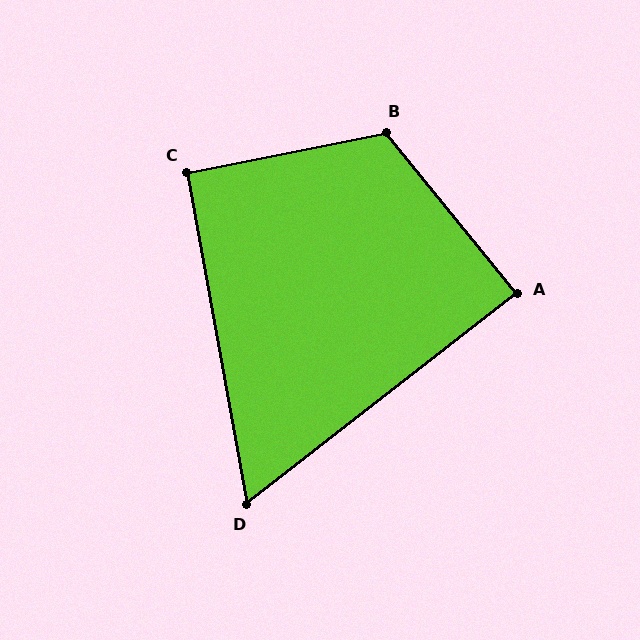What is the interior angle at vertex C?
Approximately 91 degrees (approximately right).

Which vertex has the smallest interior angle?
D, at approximately 62 degrees.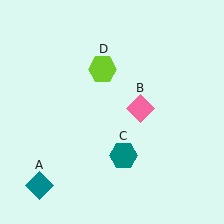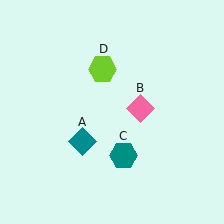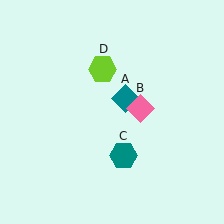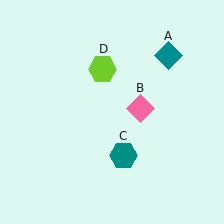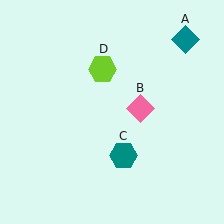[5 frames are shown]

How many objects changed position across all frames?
1 object changed position: teal diamond (object A).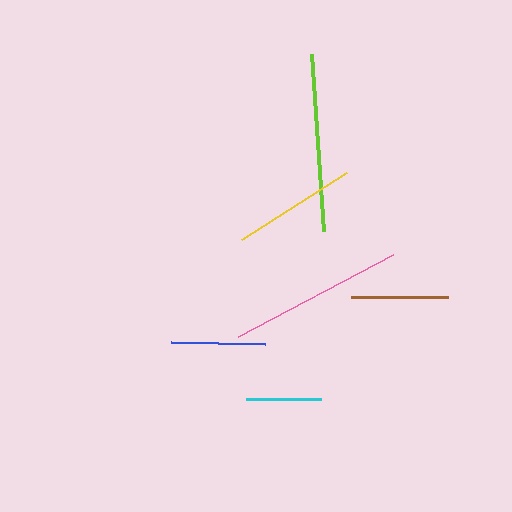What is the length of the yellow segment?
The yellow segment is approximately 125 pixels long.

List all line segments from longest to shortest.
From longest to shortest: lime, pink, yellow, brown, blue, cyan.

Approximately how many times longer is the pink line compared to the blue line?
The pink line is approximately 1.9 times the length of the blue line.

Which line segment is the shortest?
The cyan line is the shortest at approximately 76 pixels.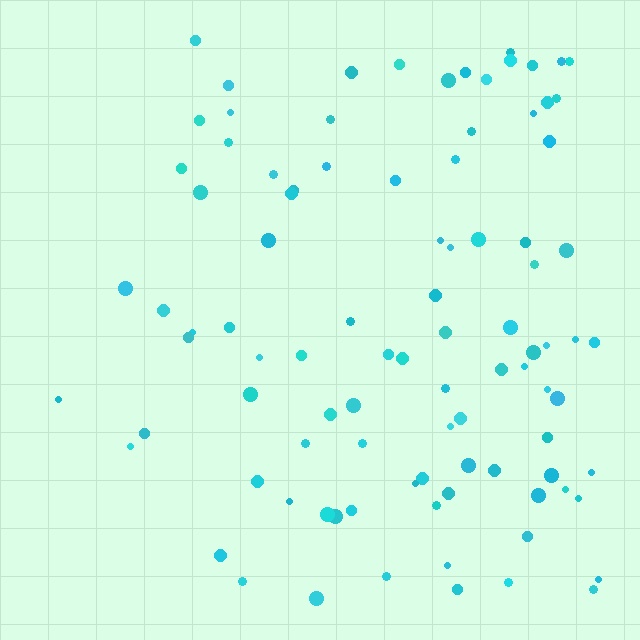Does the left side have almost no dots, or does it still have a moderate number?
Still a moderate number, just noticeably fewer than the right.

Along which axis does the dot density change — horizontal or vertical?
Horizontal.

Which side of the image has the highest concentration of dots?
The right.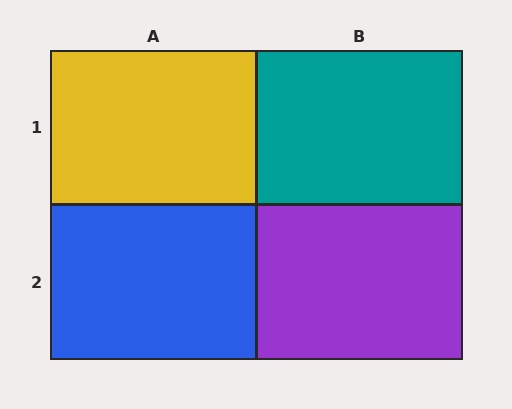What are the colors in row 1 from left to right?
Yellow, teal.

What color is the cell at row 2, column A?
Blue.